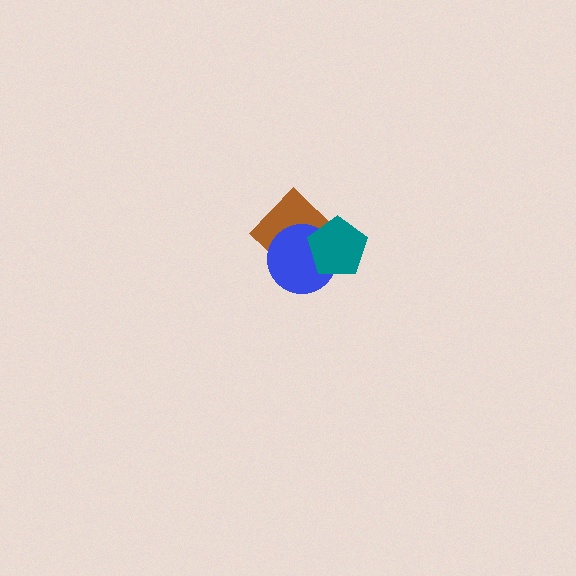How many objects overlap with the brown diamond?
2 objects overlap with the brown diamond.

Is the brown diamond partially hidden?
Yes, it is partially covered by another shape.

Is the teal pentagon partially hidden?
No, no other shape covers it.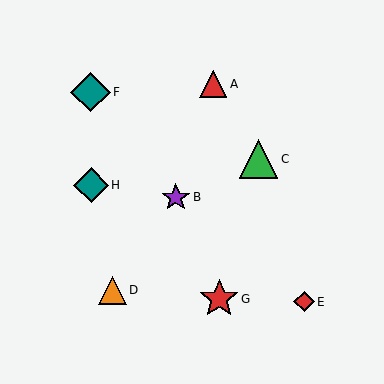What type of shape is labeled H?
Shape H is a teal diamond.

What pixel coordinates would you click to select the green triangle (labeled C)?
Click at (259, 159) to select the green triangle C.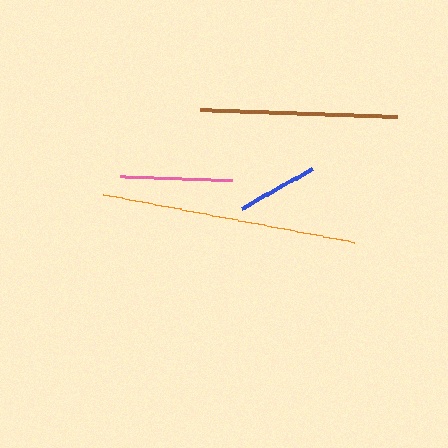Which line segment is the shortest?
The blue line is the shortest at approximately 81 pixels.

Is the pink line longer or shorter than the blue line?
The pink line is longer than the blue line.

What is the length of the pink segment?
The pink segment is approximately 112 pixels long.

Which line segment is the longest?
The orange line is the longest at approximately 256 pixels.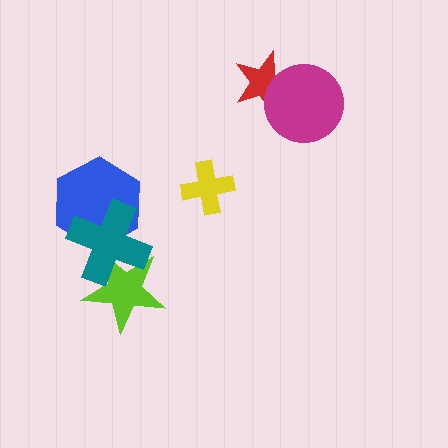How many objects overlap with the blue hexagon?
1 object overlaps with the blue hexagon.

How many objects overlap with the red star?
1 object overlaps with the red star.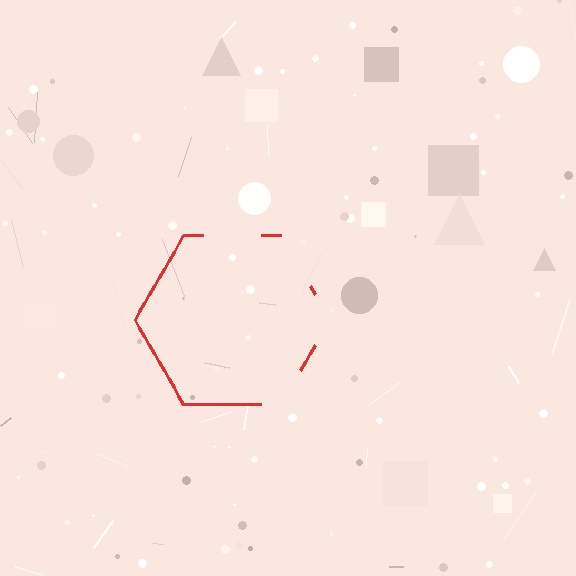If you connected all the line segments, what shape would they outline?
They would outline a hexagon.